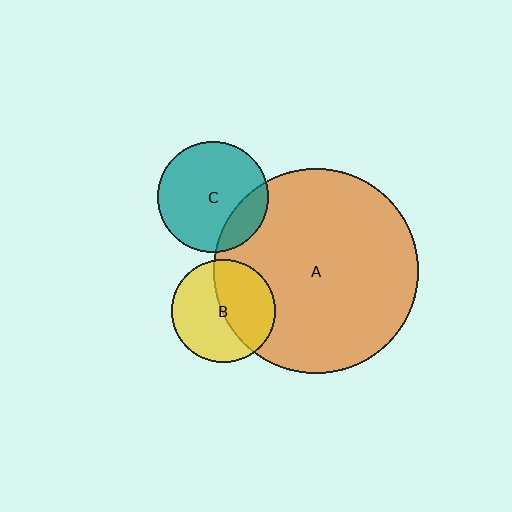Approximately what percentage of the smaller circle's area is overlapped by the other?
Approximately 20%.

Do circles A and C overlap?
Yes.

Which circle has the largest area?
Circle A (orange).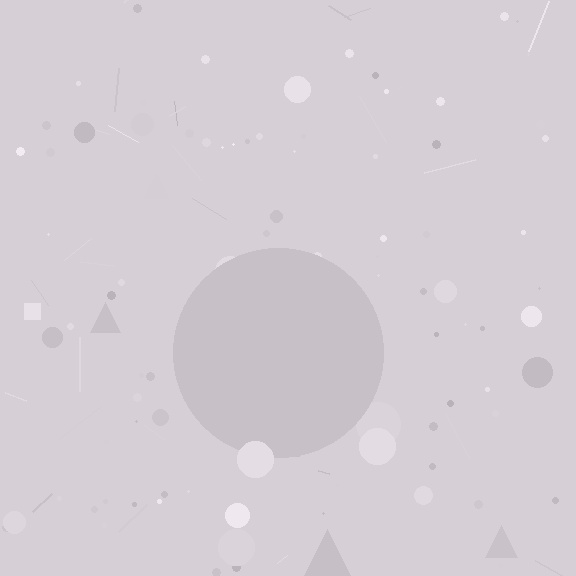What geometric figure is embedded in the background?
A circle is embedded in the background.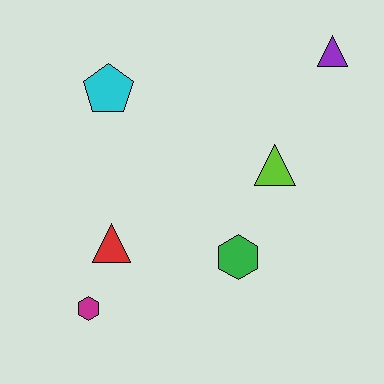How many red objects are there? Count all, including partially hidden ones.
There is 1 red object.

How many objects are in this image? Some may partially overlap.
There are 6 objects.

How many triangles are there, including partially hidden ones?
There are 3 triangles.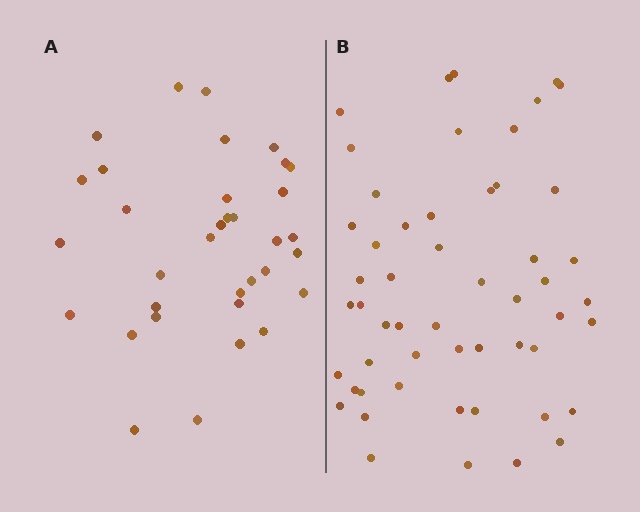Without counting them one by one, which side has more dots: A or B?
Region B (the right region) has more dots.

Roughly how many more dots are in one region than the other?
Region B has approximately 20 more dots than region A.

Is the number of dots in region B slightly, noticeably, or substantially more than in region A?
Region B has substantially more. The ratio is roughly 1.6 to 1.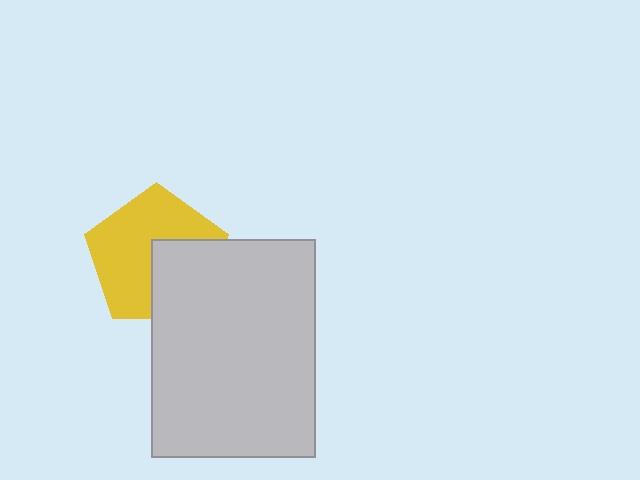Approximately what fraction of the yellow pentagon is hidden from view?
Roughly 36% of the yellow pentagon is hidden behind the light gray rectangle.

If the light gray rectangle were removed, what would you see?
You would see the complete yellow pentagon.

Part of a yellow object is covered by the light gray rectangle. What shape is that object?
It is a pentagon.